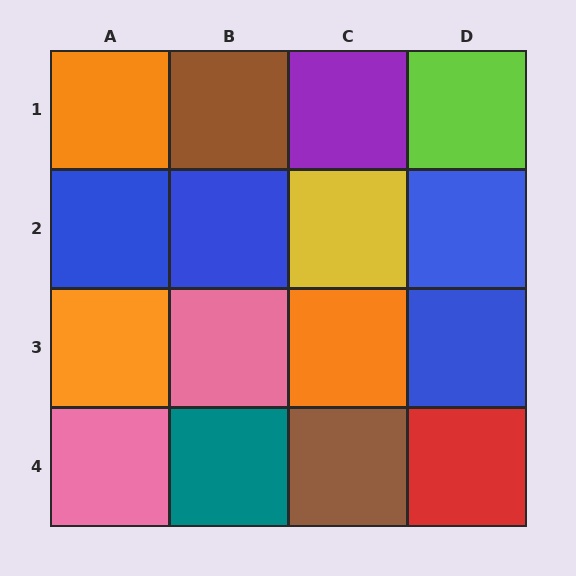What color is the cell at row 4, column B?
Teal.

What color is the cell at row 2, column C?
Yellow.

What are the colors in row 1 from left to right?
Orange, brown, purple, lime.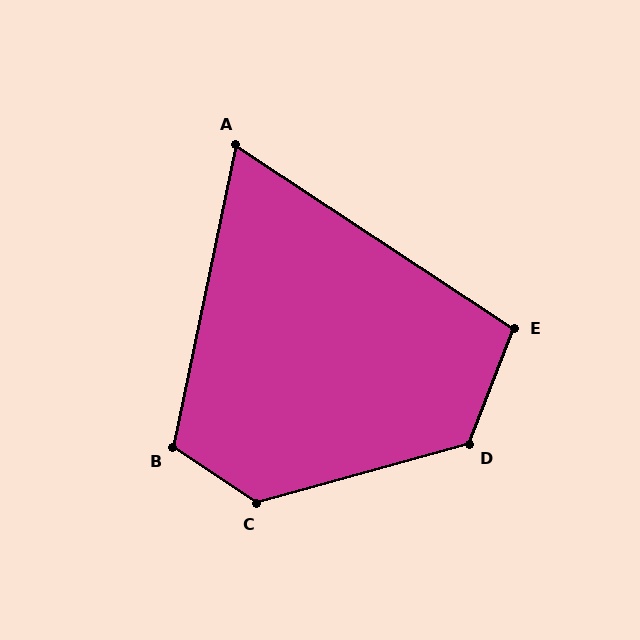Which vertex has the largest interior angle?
C, at approximately 130 degrees.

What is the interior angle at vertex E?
Approximately 102 degrees (obtuse).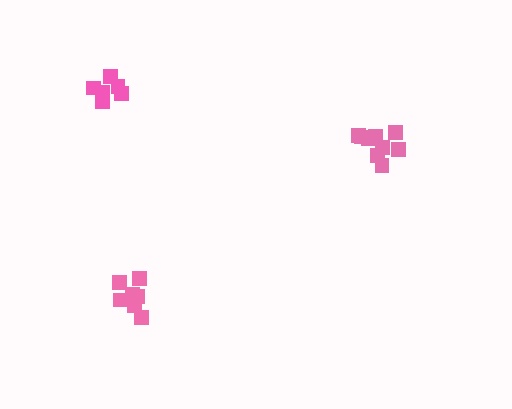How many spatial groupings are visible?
There are 3 spatial groupings.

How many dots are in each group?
Group 1: 9 dots, Group 2: 7 dots, Group 3: 7 dots (23 total).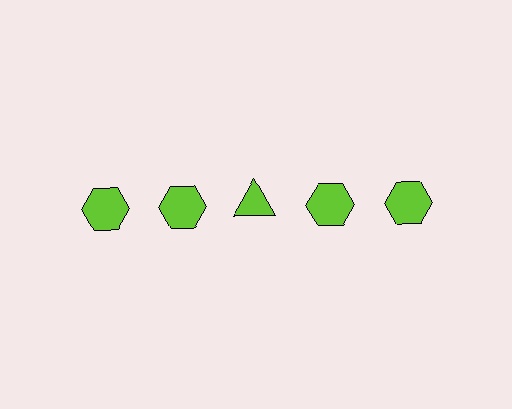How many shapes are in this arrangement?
There are 5 shapes arranged in a grid pattern.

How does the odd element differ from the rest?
It has a different shape: triangle instead of hexagon.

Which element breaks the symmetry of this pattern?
The lime triangle in the top row, center column breaks the symmetry. All other shapes are lime hexagons.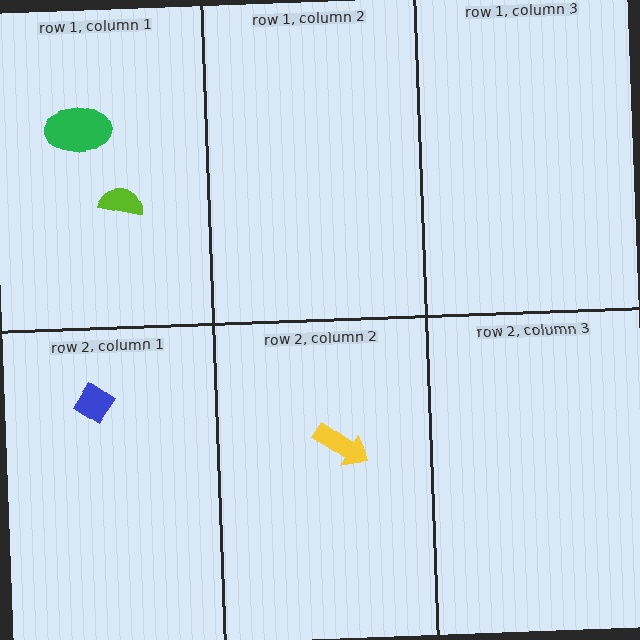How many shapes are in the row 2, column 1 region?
1.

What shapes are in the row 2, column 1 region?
The blue diamond.